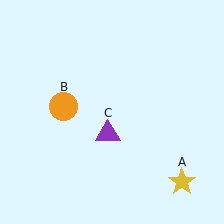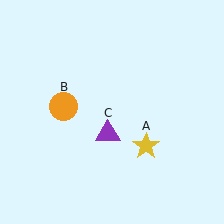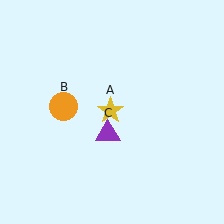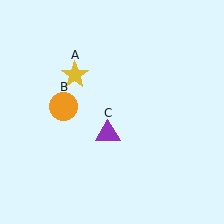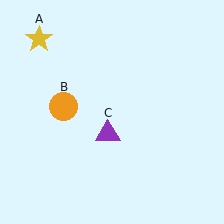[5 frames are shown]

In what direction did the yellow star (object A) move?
The yellow star (object A) moved up and to the left.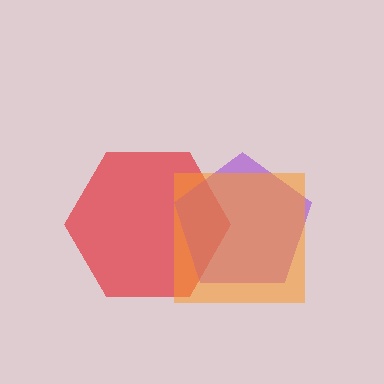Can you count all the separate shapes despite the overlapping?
Yes, there are 3 separate shapes.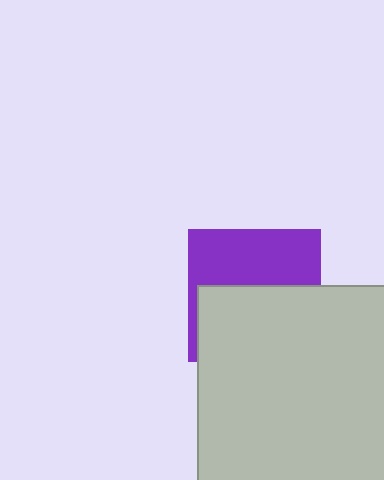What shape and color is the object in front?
The object in front is a light gray rectangle.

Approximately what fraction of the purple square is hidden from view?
Roughly 53% of the purple square is hidden behind the light gray rectangle.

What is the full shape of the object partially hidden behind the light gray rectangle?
The partially hidden object is a purple square.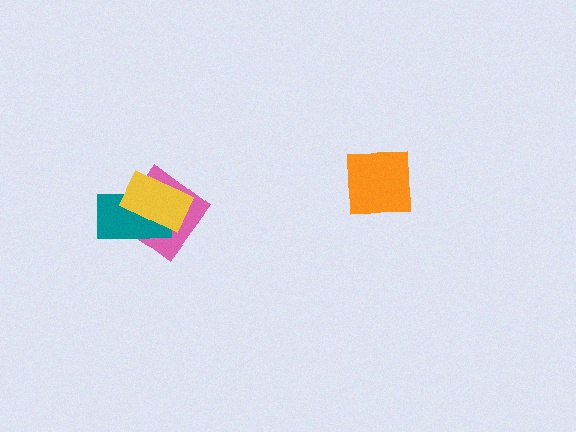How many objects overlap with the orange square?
0 objects overlap with the orange square.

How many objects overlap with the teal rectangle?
2 objects overlap with the teal rectangle.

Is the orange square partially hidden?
No, no other shape covers it.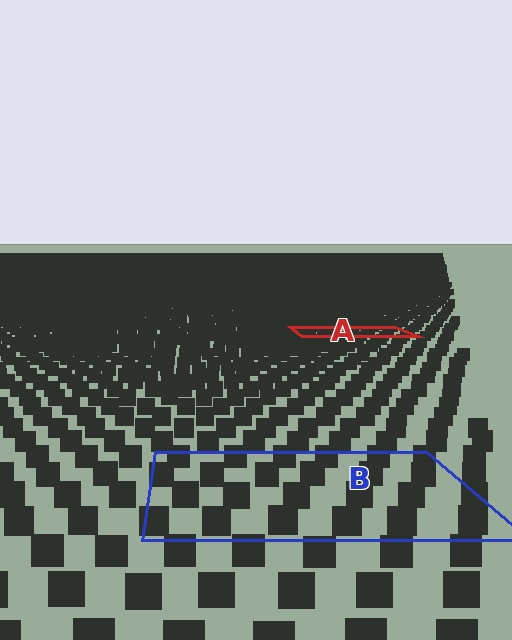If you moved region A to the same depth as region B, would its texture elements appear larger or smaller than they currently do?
They would appear larger. At a closer depth, the same texture elements are projected at a bigger on-screen size.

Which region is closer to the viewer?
Region B is closer. The texture elements there are larger and more spread out.